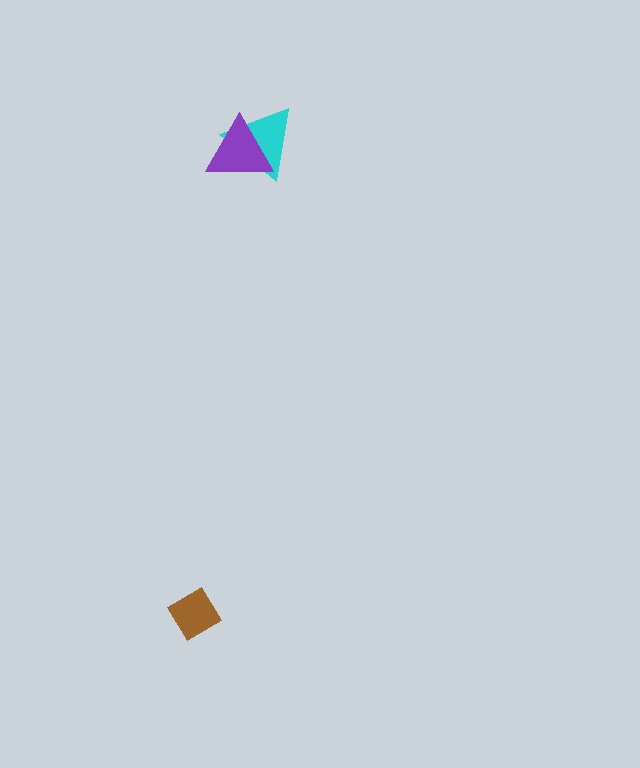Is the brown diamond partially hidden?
No, no other shape covers it.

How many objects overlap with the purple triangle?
1 object overlaps with the purple triangle.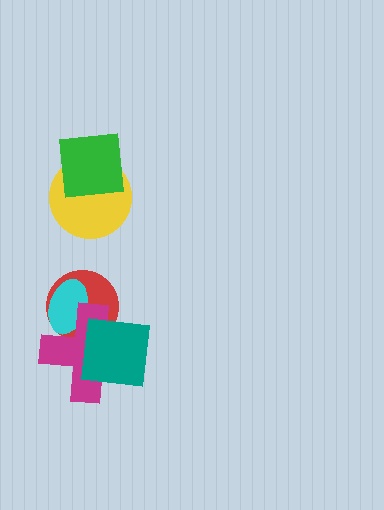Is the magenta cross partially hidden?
Yes, it is partially covered by another shape.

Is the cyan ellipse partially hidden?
Yes, it is partially covered by another shape.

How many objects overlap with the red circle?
3 objects overlap with the red circle.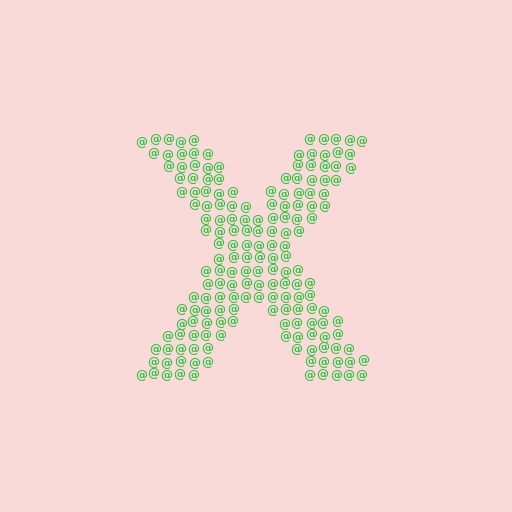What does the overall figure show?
The overall figure shows the letter X.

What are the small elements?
The small elements are at signs.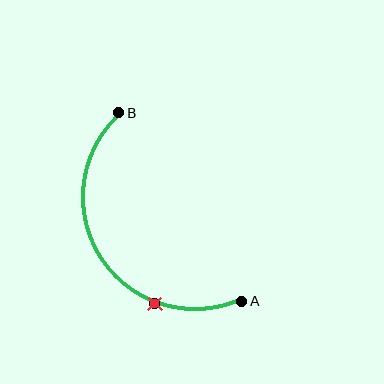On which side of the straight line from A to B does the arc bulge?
The arc bulges to the left of the straight line connecting A and B.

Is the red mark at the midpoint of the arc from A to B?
No. The red mark lies on the arc but is closer to endpoint A. The arc midpoint would be at the point on the curve equidistant along the arc from both A and B.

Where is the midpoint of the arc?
The arc midpoint is the point on the curve farthest from the straight line joining A and B. It sits to the left of that line.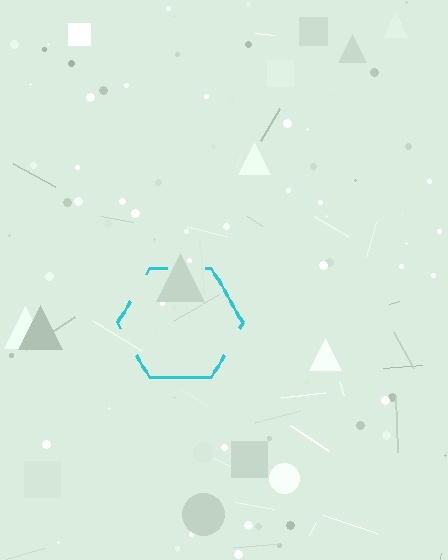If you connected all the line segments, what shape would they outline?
They would outline a hexagon.